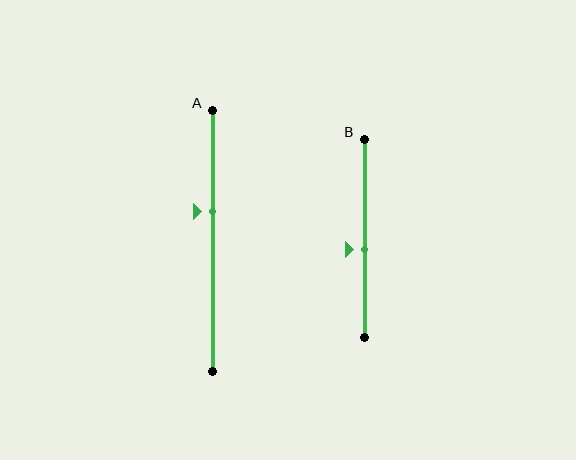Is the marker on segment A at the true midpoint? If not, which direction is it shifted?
No, the marker on segment A is shifted upward by about 11% of the segment length.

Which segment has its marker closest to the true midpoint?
Segment B has its marker closest to the true midpoint.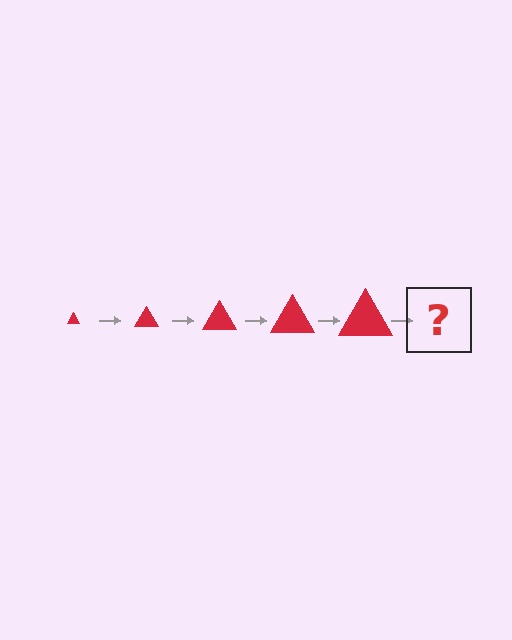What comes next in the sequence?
The next element should be a red triangle, larger than the previous one.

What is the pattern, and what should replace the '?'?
The pattern is that the triangle gets progressively larger each step. The '?' should be a red triangle, larger than the previous one.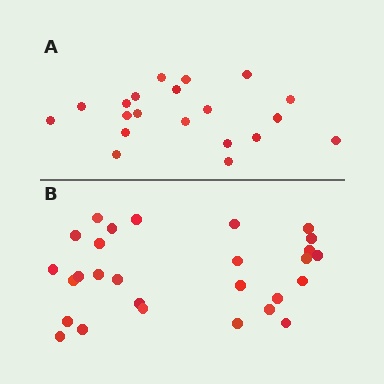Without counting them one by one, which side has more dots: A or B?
Region B (the bottom region) has more dots.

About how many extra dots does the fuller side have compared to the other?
Region B has roughly 8 or so more dots than region A.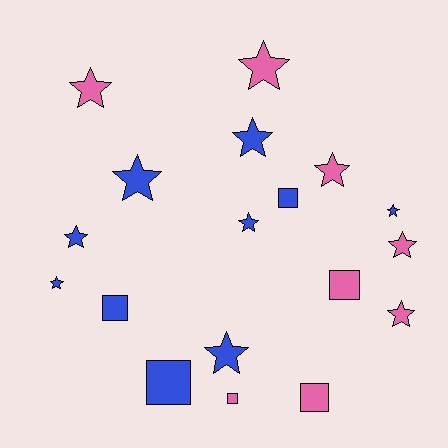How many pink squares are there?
There are 3 pink squares.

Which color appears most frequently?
Blue, with 10 objects.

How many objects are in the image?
There are 18 objects.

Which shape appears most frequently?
Star, with 12 objects.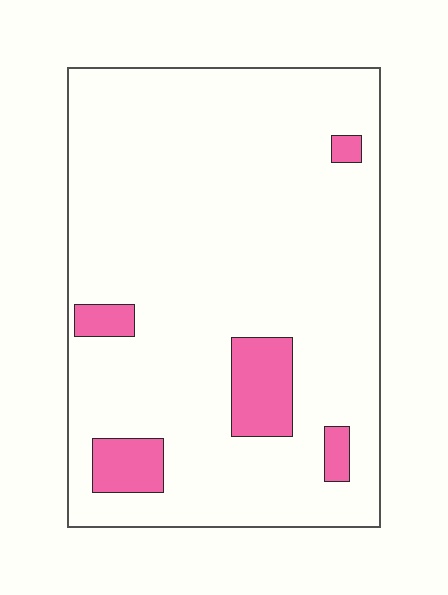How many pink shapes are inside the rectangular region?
5.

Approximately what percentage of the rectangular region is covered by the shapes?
Approximately 10%.